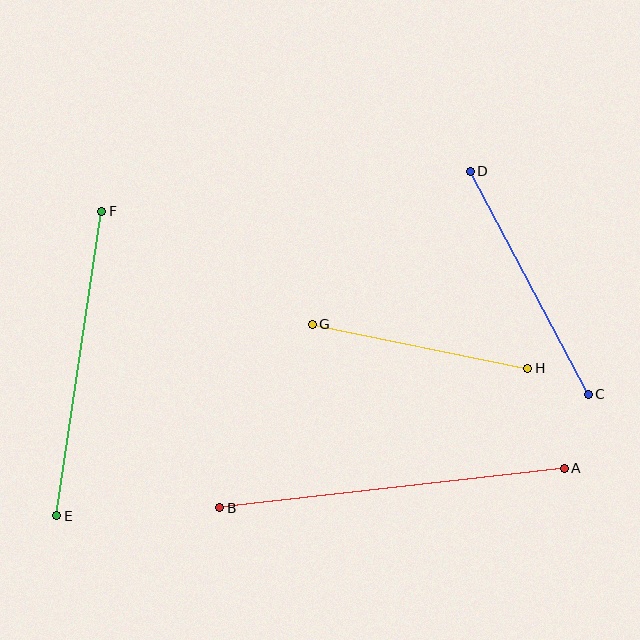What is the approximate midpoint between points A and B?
The midpoint is at approximately (392, 488) pixels.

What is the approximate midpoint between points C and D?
The midpoint is at approximately (529, 283) pixels.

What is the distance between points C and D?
The distance is approximately 252 pixels.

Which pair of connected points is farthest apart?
Points A and B are farthest apart.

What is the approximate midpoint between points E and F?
The midpoint is at approximately (79, 364) pixels.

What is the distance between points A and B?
The distance is approximately 347 pixels.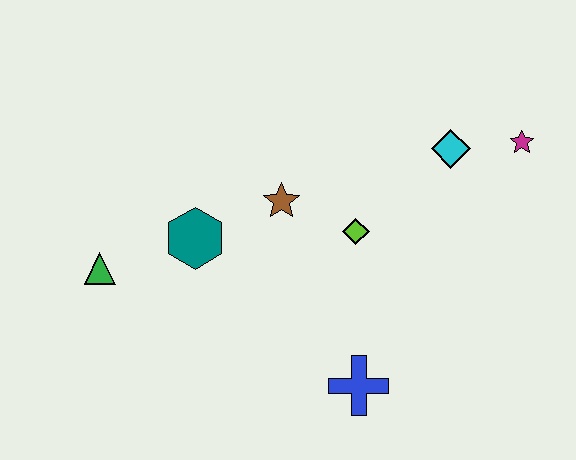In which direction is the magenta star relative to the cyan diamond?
The magenta star is to the right of the cyan diamond.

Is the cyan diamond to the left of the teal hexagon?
No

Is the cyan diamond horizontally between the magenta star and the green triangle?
Yes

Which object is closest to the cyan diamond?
The magenta star is closest to the cyan diamond.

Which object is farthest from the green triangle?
The magenta star is farthest from the green triangle.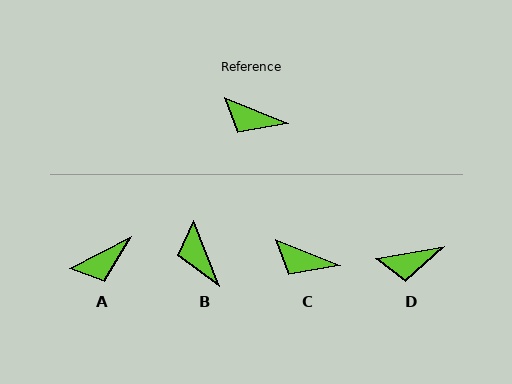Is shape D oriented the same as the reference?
No, it is off by about 32 degrees.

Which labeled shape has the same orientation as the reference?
C.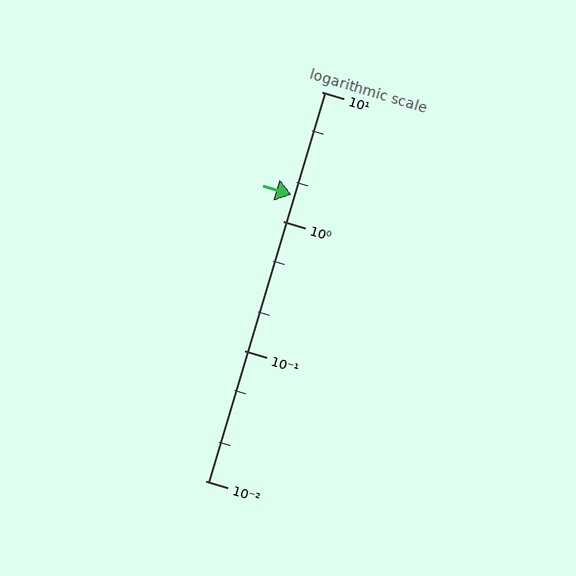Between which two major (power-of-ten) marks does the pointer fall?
The pointer is between 1 and 10.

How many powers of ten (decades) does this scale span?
The scale spans 3 decades, from 0.01 to 10.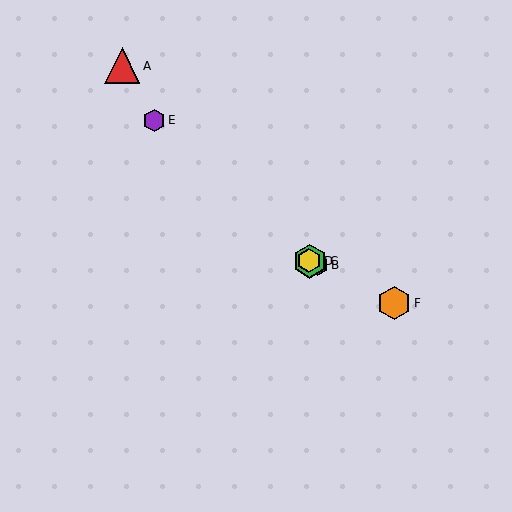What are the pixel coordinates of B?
Object B is at (317, 265).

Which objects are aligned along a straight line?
Objects B, C, D, F are aligned along a straight line.